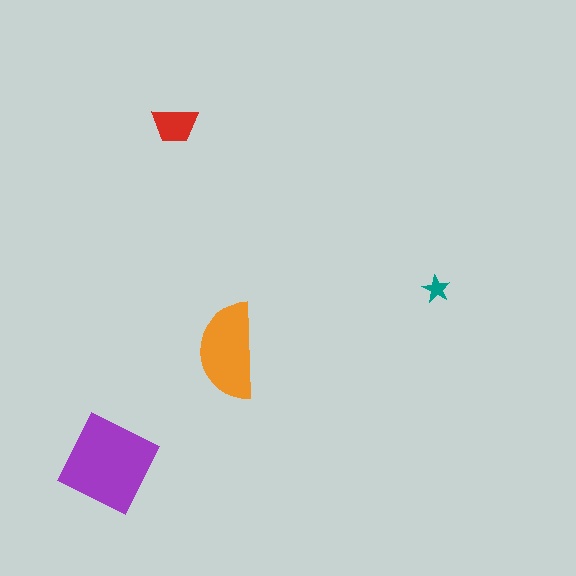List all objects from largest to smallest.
The purple square, the orange semicircle, the red trapezoid, the teal star.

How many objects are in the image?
There are 4 objects in the image.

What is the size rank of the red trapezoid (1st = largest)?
3rd.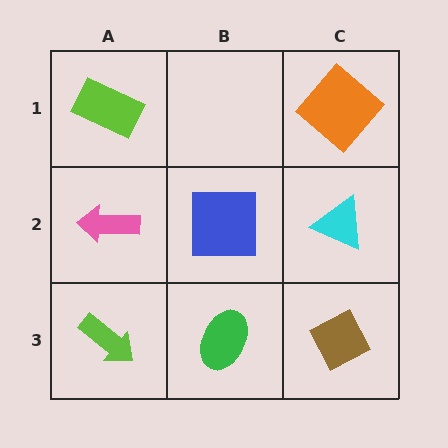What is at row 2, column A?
A pink arrow.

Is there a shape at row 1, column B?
No, that cell is empty.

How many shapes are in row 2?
3 shapes.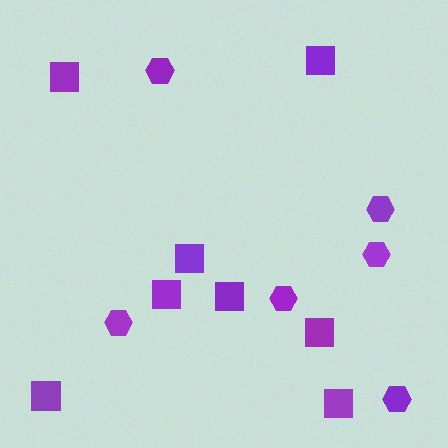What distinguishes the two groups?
There are 2 groups: one group of squares (8) and one group of hexagons (6).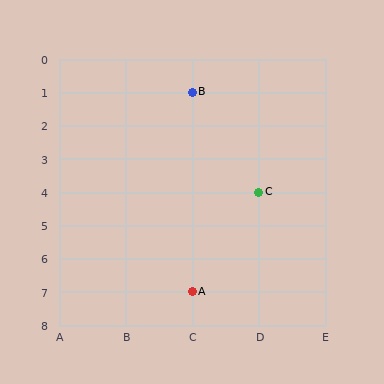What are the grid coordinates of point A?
Point A is at grid coordinates (C, 7).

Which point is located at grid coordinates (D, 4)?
Point C is at (D, 4).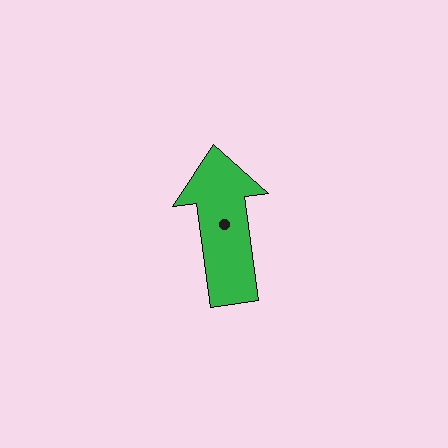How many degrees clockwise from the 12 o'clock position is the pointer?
Approximately 352 degrees.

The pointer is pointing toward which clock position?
Roughly 12 o'clock.